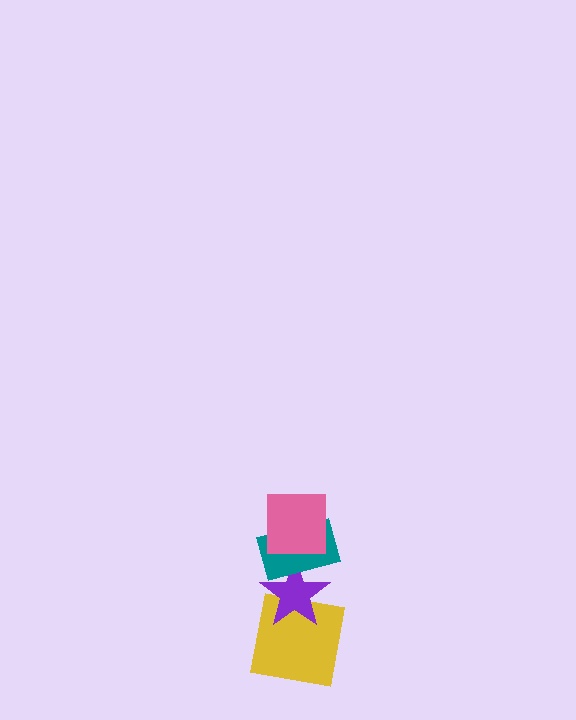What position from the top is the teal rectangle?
The teal rectangle is 2nd from the top.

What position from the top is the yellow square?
The yellow square is 4th from the top.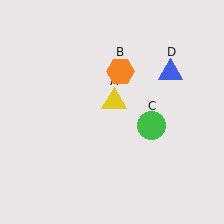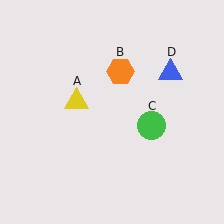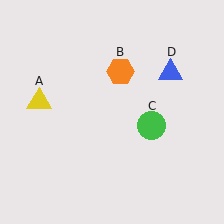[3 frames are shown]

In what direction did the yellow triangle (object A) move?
The yellow triangle (object A) moved left.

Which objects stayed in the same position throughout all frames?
Orange hexagon (object B) and green circle (object C) and blue triangle (object D) remained stationary.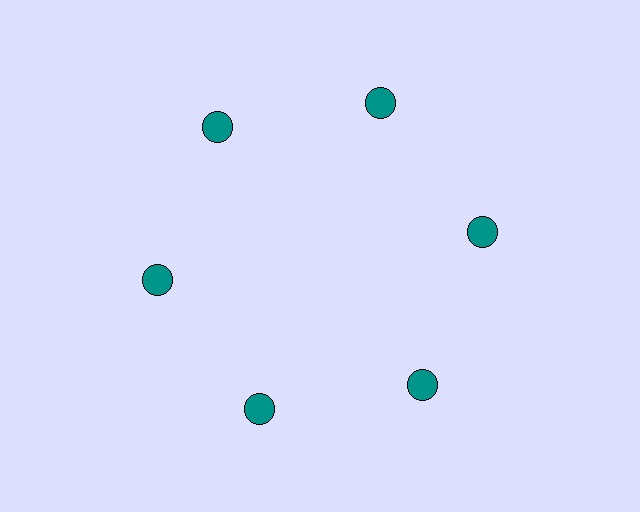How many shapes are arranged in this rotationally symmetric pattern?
There are 6 shapes, arranged in 6 groups of 1.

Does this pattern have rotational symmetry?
Yes, this pattern has 6-fold rotational symmetry. It looks the same after rotating 60 degrees around the center.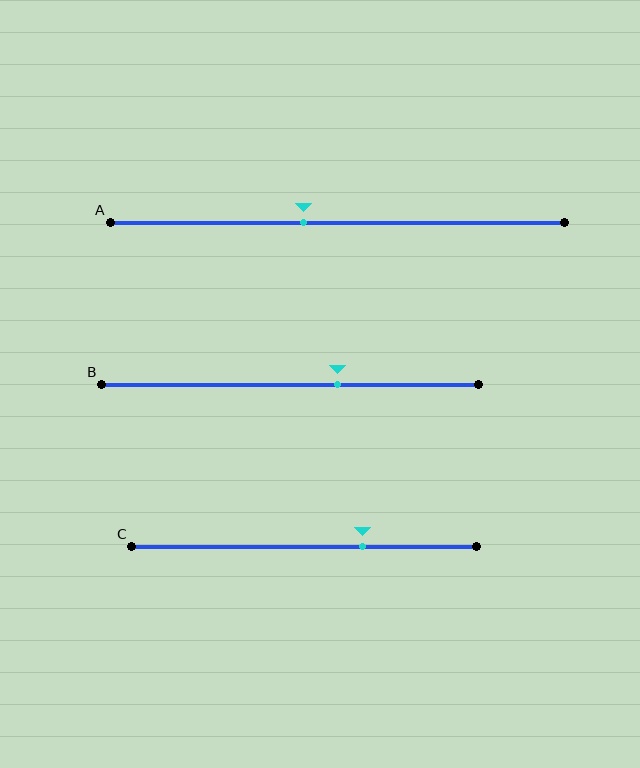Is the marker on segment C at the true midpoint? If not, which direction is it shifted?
No, the marker on segment C is shifted to the right by about 17% of the segment length.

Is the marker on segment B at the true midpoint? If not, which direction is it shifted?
No, the marker on segment B is shifted to the right by about 12% of the segment length.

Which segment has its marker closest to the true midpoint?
Segment A has its marker closest to the true midpoint.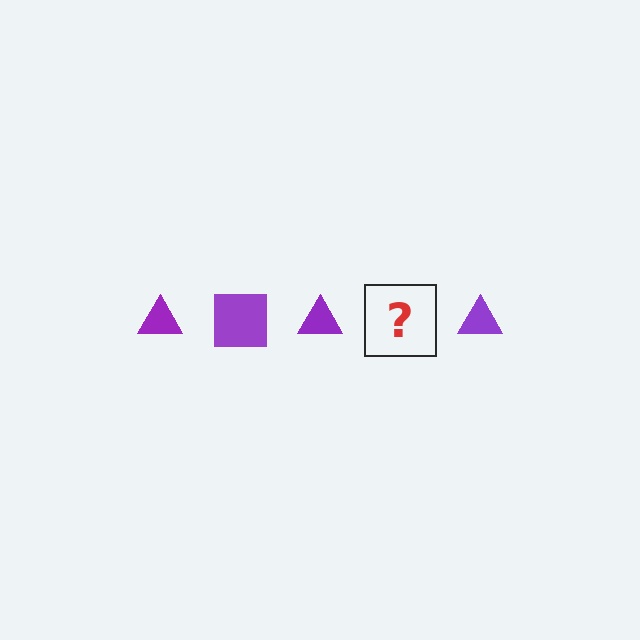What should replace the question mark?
The question mark should be replaced with a purple square.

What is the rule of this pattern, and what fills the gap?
The rule is that the pattern cycles through triangle, square shapes in purple. The gap should be filled with a purple square.